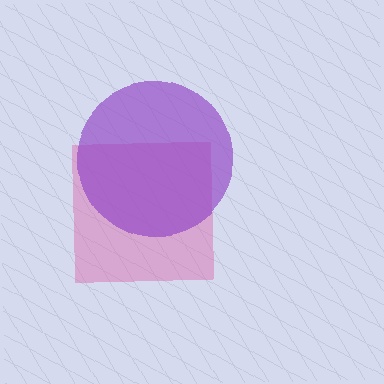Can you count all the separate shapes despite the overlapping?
Yes, there are 2 separate shapes.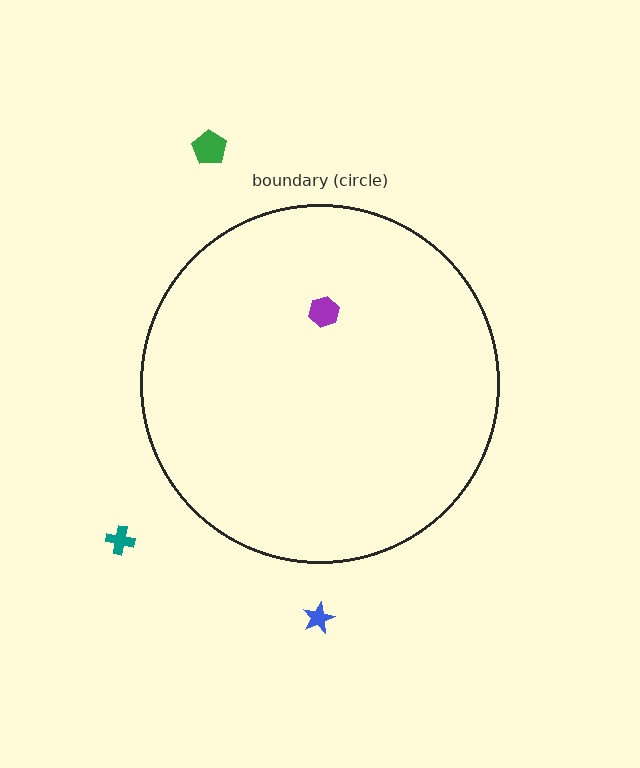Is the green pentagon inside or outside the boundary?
Outside.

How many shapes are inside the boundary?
1 inside, 3 outside.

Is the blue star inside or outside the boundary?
Outside.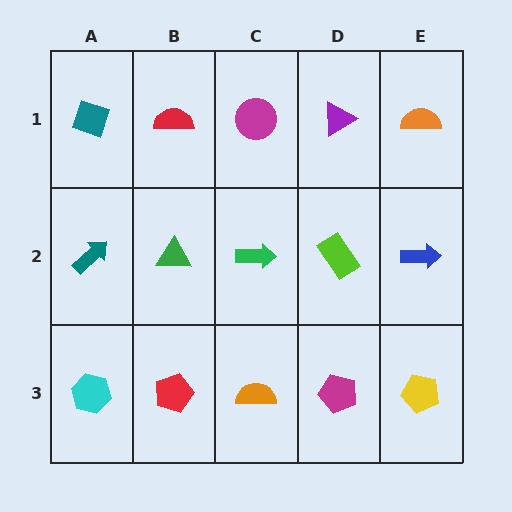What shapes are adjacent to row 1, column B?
A green triangle (row 2, column B), a teal diamond (row 1, column A), a magenta circle (row 1, column C).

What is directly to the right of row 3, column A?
A red pentagon.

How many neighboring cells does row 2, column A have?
3.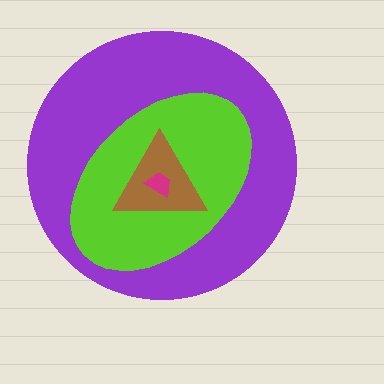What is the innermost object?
The magenta trapezoid.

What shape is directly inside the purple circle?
The lime ellipse.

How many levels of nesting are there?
4.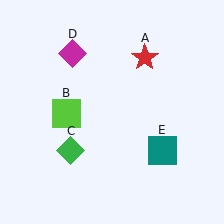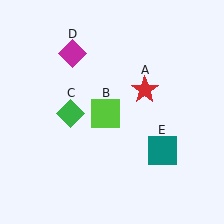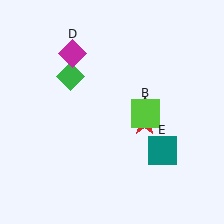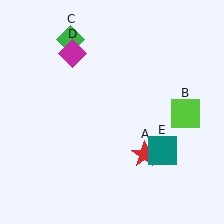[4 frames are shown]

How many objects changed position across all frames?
3 objects changed position: red star (object A), lime square (object B), green diamond (object C).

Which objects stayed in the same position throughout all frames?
Magenta diamond (object D) and teal square (object E) remained stationary.